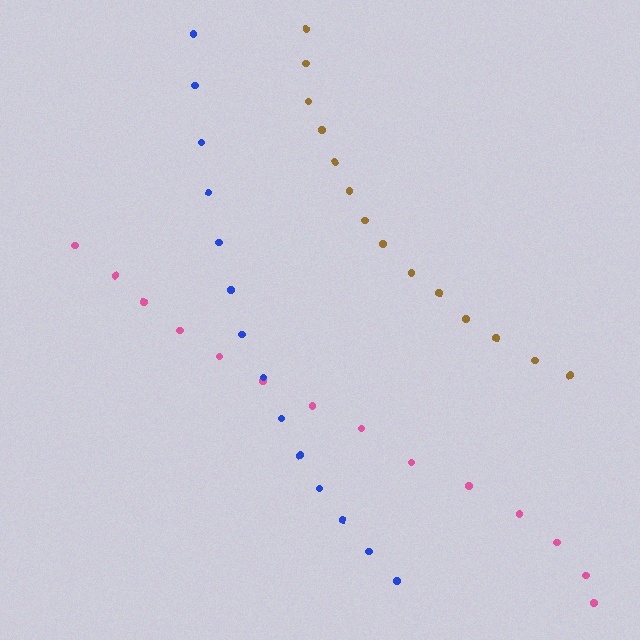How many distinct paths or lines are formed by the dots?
There are 3 distinct paths.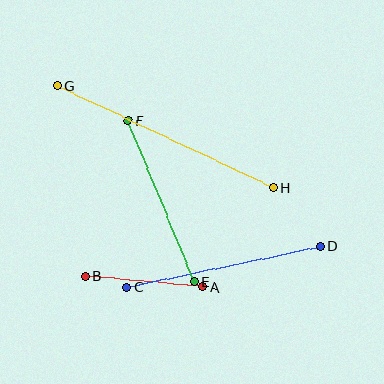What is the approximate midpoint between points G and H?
The midpoint is at approximately (165, 137) pixels.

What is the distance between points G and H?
The distance is approximately 239 pixels.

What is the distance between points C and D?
The distance is approximately 198 pixels.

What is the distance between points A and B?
The distance is approximately 118 pixels.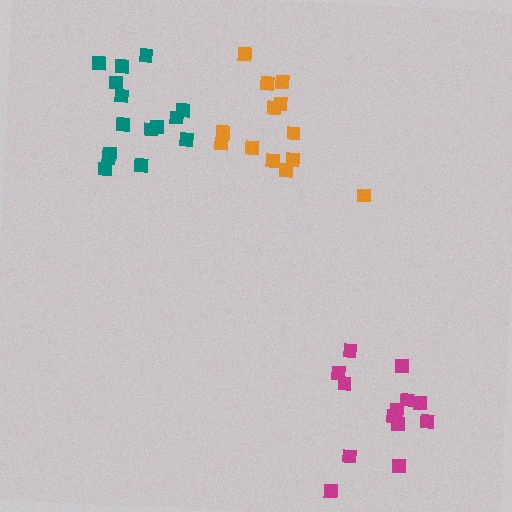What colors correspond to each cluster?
The clusters are colored: magenta, teal, orange.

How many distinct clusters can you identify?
There are 3 distinct clusters.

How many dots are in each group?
Group 1: 13 dots, Group 2: 15 dots, Group 3: 13 dots (41 total).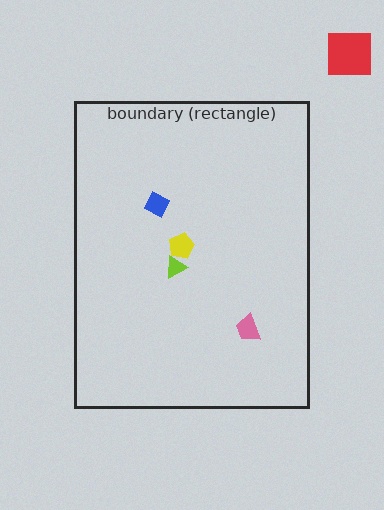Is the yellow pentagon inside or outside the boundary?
Inside.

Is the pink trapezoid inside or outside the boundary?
Inside.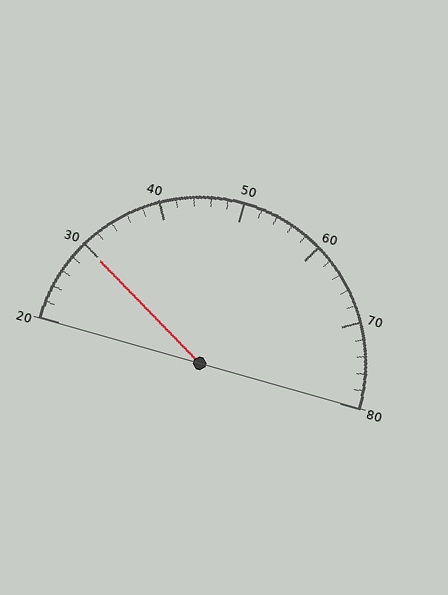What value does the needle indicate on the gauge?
The needle indicates approximately 30.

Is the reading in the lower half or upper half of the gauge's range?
The reading is in the lower half of the range (20 to 80).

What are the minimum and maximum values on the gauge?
The gauge ranges from 20 to 80.